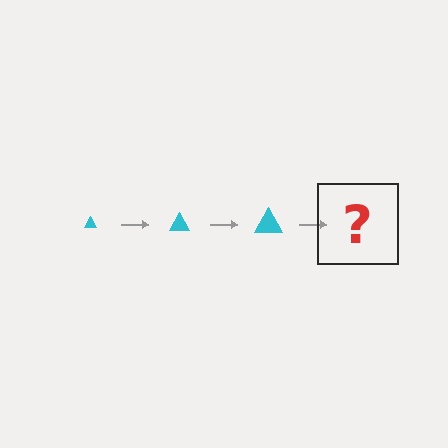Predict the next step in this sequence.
The next step is a cyan triangle, larger than the previous one.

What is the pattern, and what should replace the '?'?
The pattern is that the triangle gets progressively larger each step. The '?' should be a cyan triangle, larger than the previous one.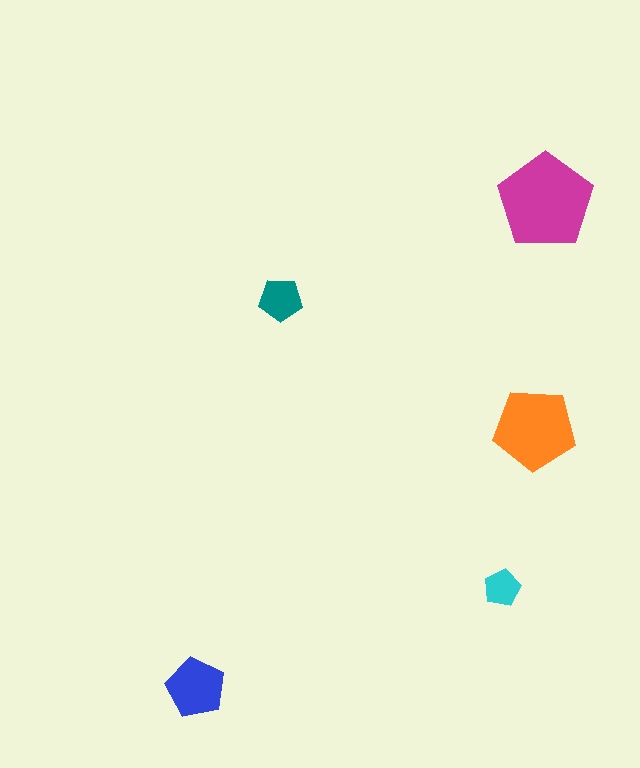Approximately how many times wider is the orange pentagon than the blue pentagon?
About 1.5 times wider.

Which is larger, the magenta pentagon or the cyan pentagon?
The magenta one.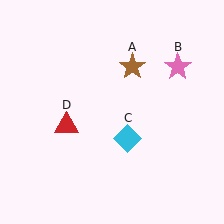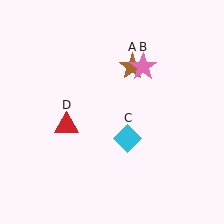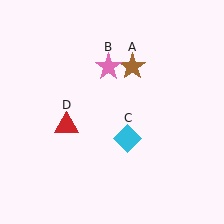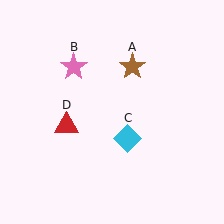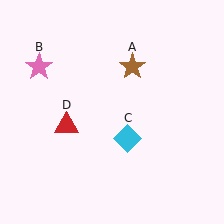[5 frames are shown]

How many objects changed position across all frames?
1 object changed position: pink star (object B).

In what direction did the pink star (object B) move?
The pink star (object B) moved left.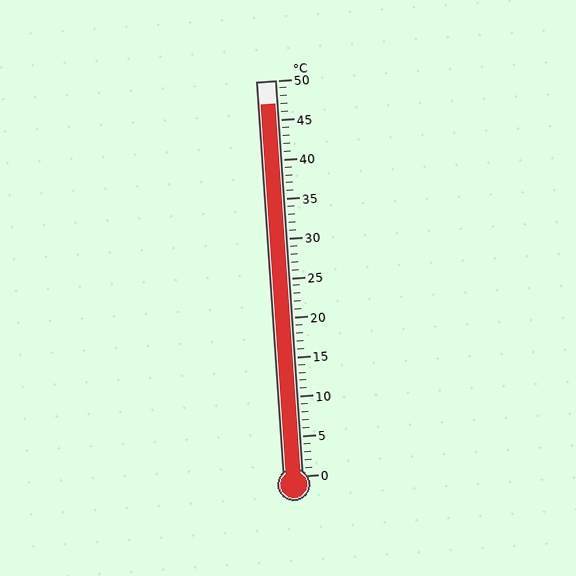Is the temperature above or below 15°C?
The temperature is above 15°C.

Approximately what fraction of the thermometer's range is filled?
The thermometer is filled to approximately 95% of its range.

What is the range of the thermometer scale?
The thermometer scale ranges from 0°C to 50°C.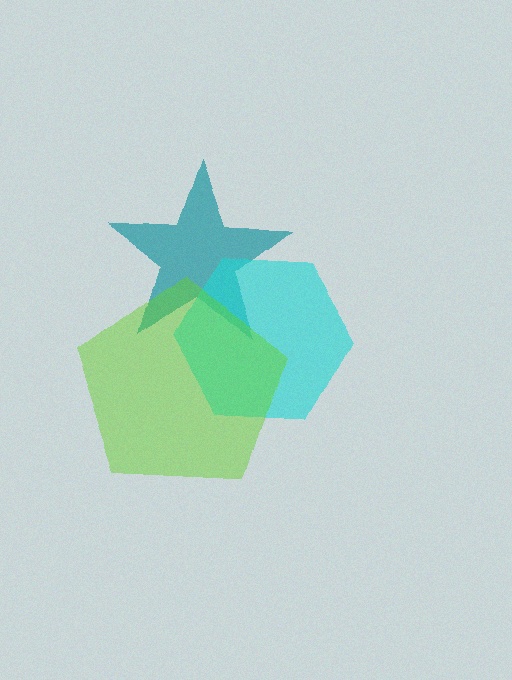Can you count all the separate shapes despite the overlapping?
Yes, there are 3 separate shapes.